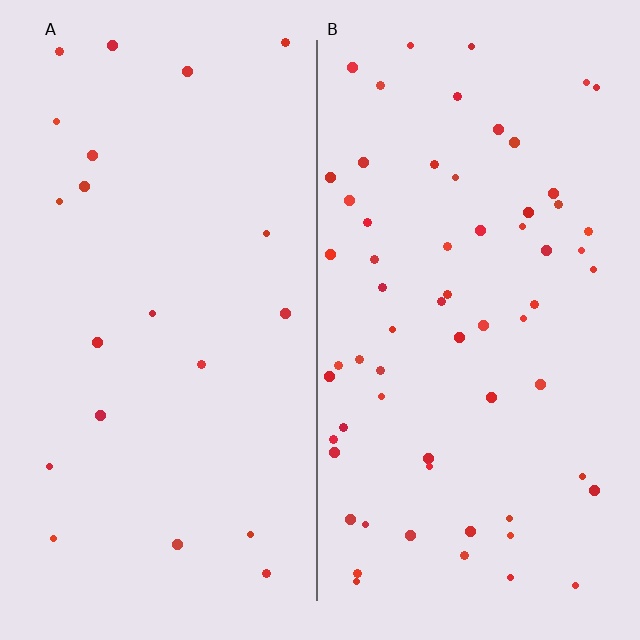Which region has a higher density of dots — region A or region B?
B (the right).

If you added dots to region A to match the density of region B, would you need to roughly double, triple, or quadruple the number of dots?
Approximately triple.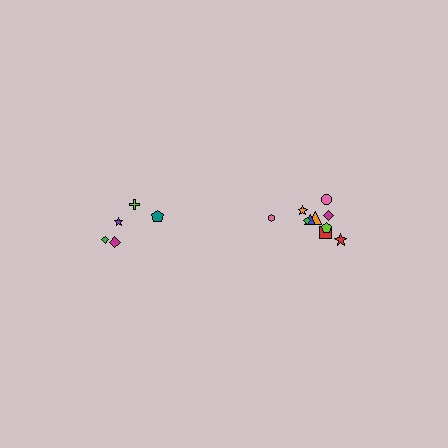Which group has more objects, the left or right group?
The right group.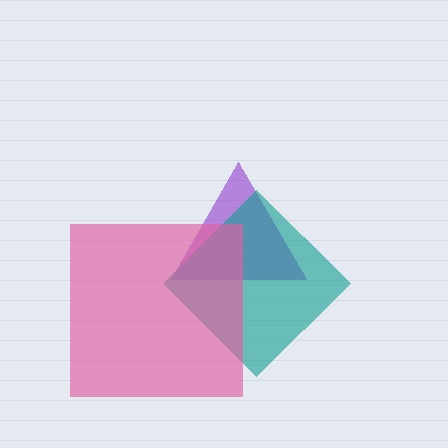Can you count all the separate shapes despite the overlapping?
Yes, there are 3 separate shapes.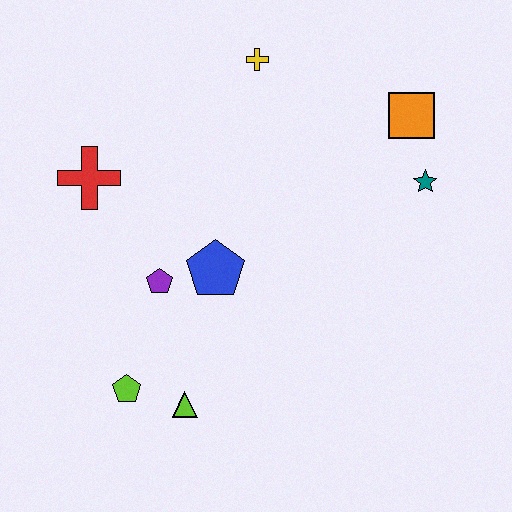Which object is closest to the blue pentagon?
The purple pentagon is closest to the blue pentagon.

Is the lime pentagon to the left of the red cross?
No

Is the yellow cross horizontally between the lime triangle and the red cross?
No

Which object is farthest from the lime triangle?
The orange square is farthest from the lime triangle.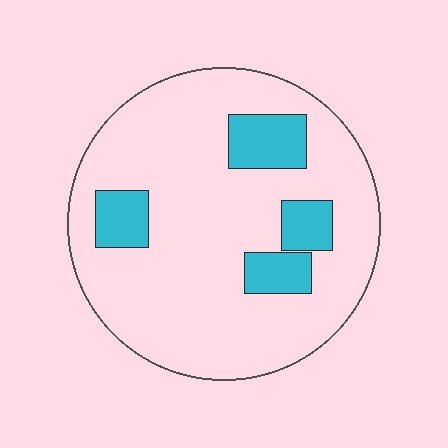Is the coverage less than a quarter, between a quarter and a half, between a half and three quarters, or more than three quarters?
Less than a quarter.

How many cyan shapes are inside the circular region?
4.